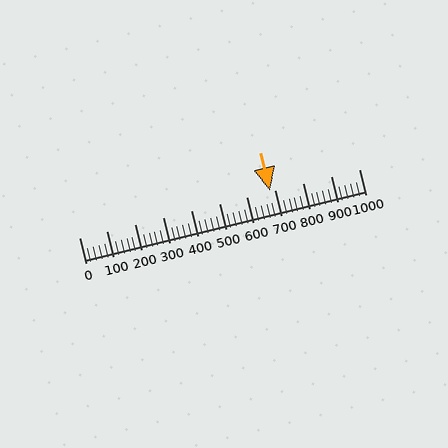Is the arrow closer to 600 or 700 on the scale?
The arrow is closer to 700.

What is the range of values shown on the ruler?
The ruler shows values from 0 to 1000.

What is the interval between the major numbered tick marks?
The major tick marks are spaced 100 units apart.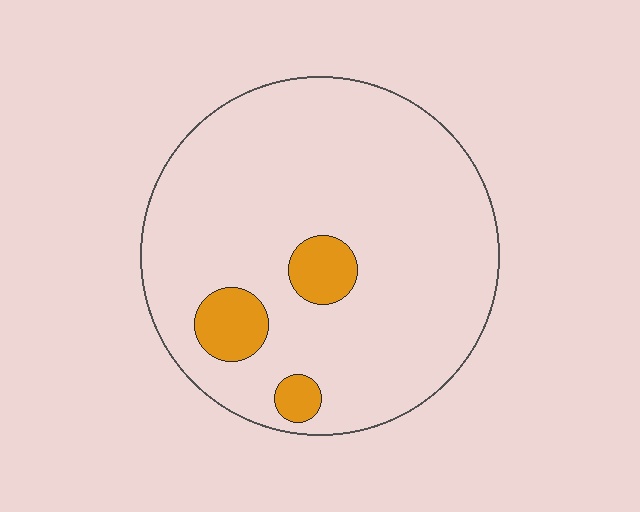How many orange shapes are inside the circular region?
3.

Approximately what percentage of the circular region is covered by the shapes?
Approximately 10%.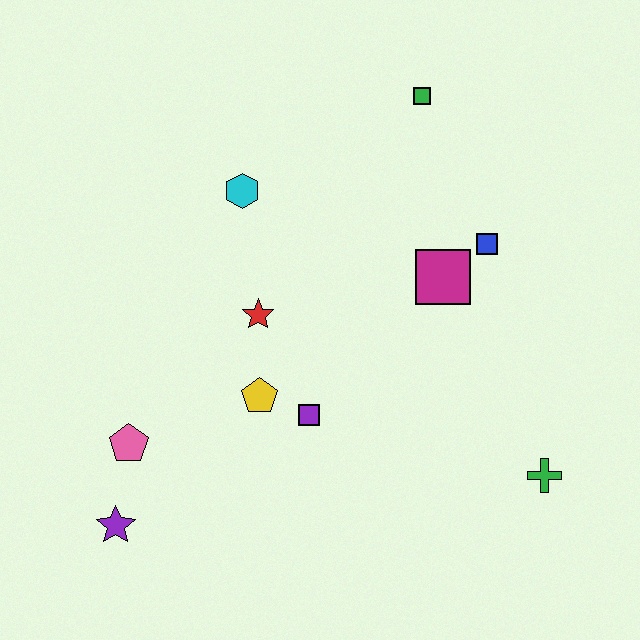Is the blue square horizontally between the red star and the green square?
No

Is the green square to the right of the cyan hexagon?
Yes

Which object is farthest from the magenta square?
The purple star is farthest from the magenta square.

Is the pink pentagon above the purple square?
No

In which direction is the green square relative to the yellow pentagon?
The green square is above the yellow pentagon.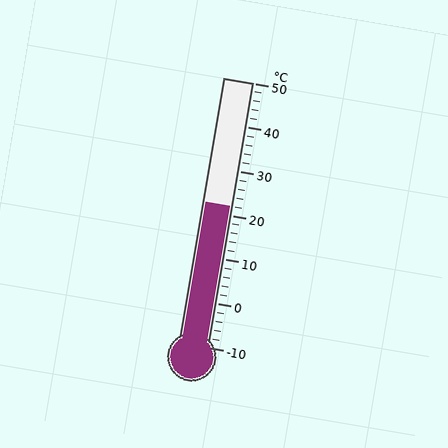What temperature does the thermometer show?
The thermometer shows approximately 22°C.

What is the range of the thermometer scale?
The thermometer scale ranges from -10°C to 50°C.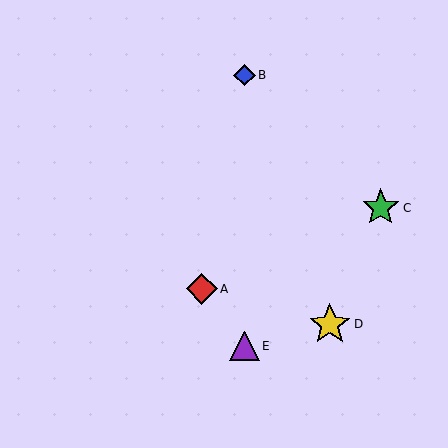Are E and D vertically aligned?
No, E is at x≈244 and D is at x≈330.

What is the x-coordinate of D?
Object D is at x≈330.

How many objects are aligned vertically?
2 objects (B, E) are aligned vertically.